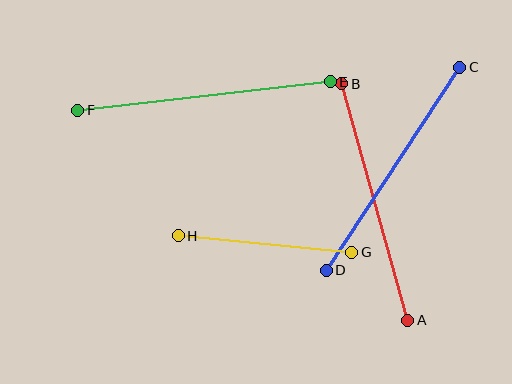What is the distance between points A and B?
The distance is approximately 245 pixels.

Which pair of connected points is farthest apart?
Points E and F are farthest apart.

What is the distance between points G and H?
The distance is approximately 174 pixels.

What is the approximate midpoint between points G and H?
The midpoint is at approximately (265, 244) pixels.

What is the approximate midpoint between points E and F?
The midpoint is at approximately (204, 96) pixels.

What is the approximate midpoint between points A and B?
The midpoint is at approximately (375, 202) pixels.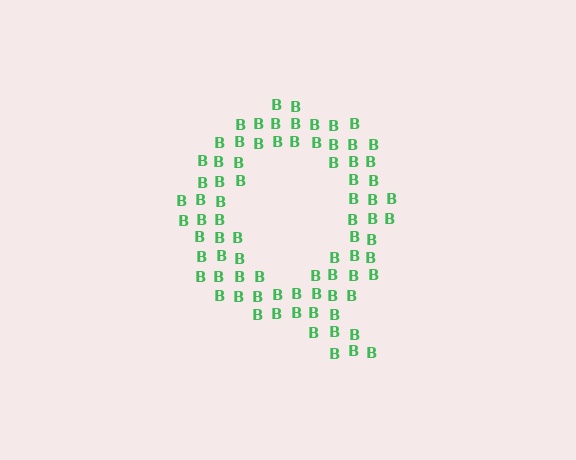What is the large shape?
The large shape is the letter Q.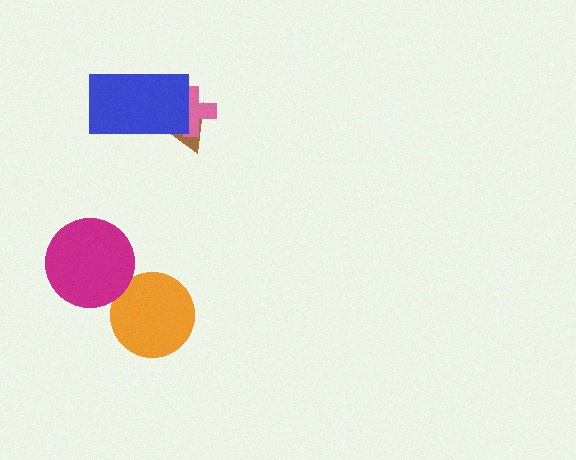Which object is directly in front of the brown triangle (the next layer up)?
The pink cross is directly in front of the brown triangle.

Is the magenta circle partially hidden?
No, no other shape covers it.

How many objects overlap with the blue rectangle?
2 objects overlap with the blue rectangle.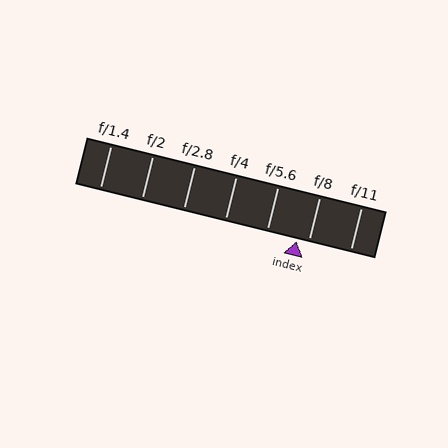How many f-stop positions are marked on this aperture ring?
There are 7 f-stop positions marked.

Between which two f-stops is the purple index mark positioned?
The index mark is between f/5.6 and f/8.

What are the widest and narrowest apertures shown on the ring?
The widest aperture shown is f/1.4 and the narrowest is f/11.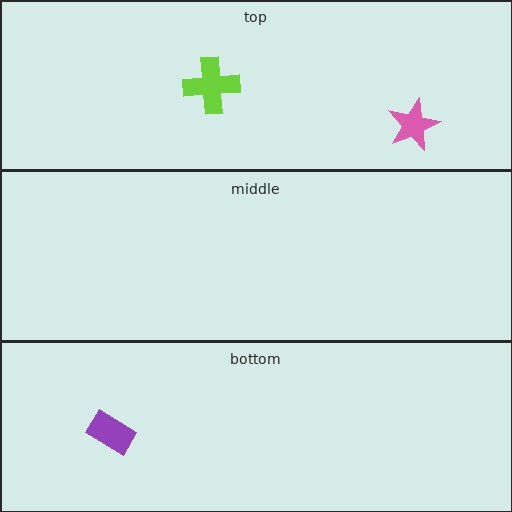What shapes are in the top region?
The lime cross, the pink star.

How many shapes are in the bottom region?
1.